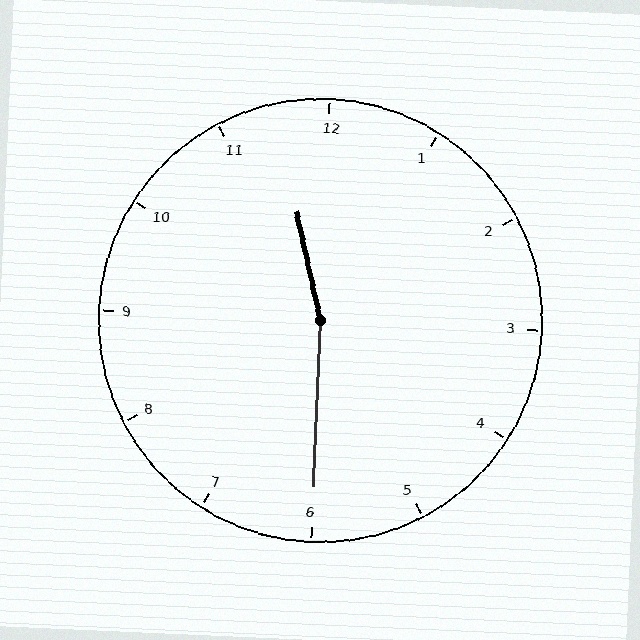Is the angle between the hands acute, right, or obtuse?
It is obtuse.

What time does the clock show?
11:30.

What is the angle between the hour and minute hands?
Approximately 165 degrees.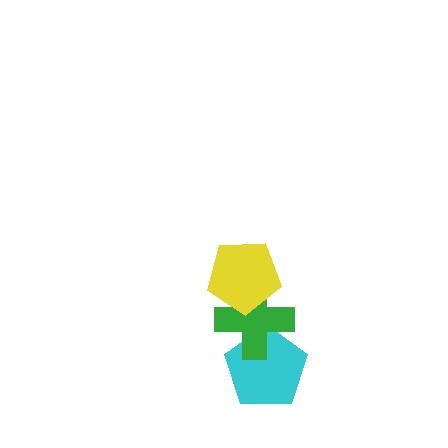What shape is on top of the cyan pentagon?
The green cross is on top of the cyan pentagon.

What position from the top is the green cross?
The green cross is 2nd from the top.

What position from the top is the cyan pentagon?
The cyan pentagon is 3rd from the top.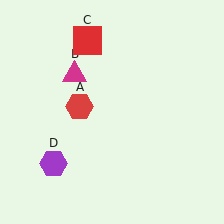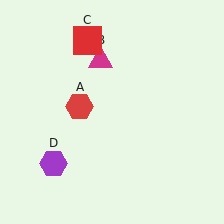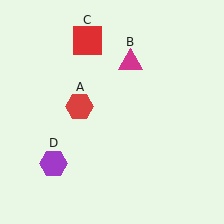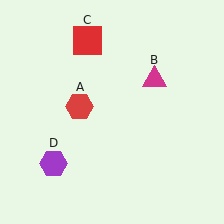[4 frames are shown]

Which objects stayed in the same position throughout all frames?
Red hexagon (object A) and red square (object C) and purple hexagon (object D) remained stationary.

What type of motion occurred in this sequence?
The magenta triangle (object B) rotated clockwise around the center of the scene.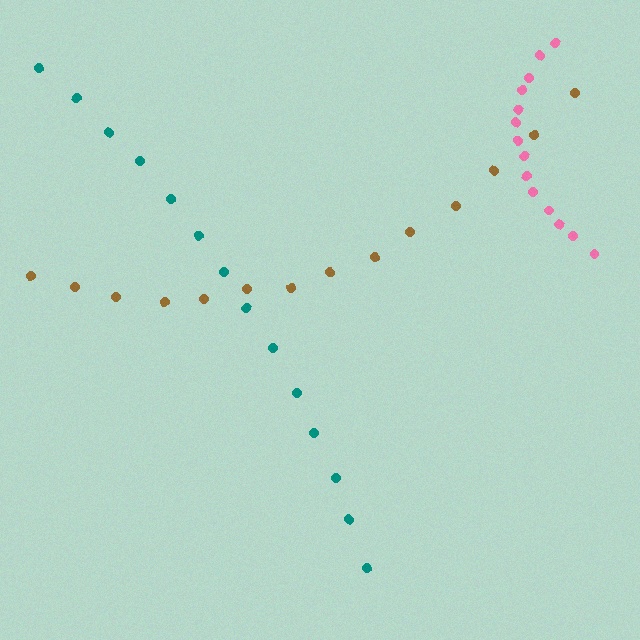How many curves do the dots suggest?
There are 3 distinct paths.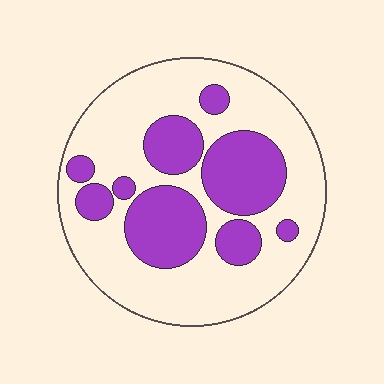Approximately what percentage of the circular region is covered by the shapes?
Approximately 35%.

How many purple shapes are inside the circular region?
9.